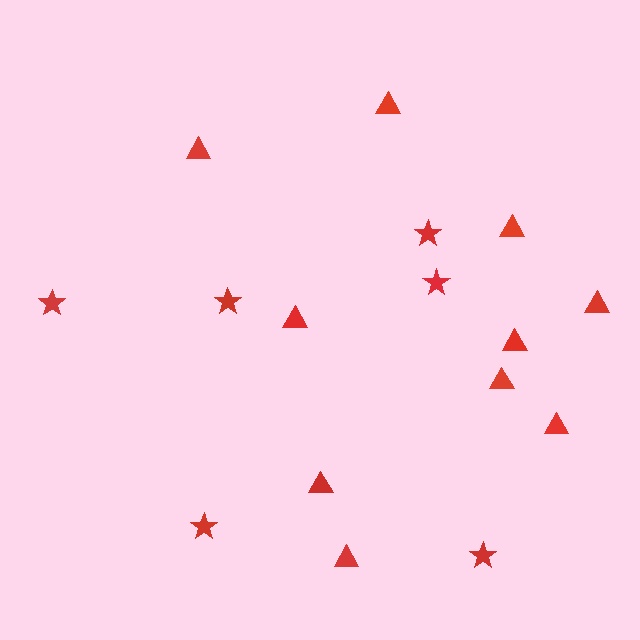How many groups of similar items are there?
There are 2 groups: one group of triangles (10) and one group of stars (6).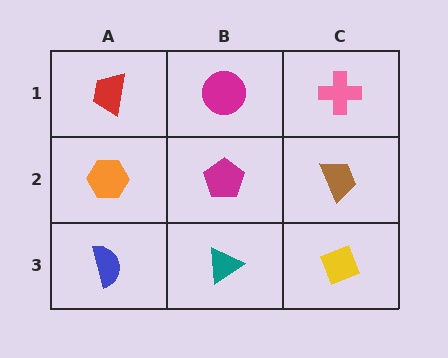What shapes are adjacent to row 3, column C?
A brown trapezoid (row 2, column C), a teal triangle (row 3, column B).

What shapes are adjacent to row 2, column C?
A pink cross (row 1, column C), a yellow diamond (row 3, column C), a magenta pentagon (row 2, column B).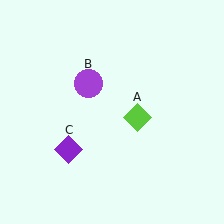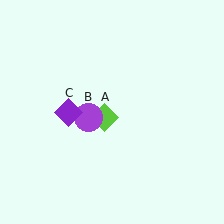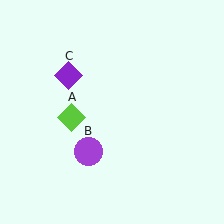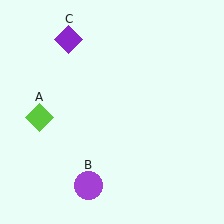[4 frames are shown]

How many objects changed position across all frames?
3 objects changed position: lime diamond (object A), purple circle (object B), purple diamond (object C).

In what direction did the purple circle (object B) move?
The purple circle (object B) moved down.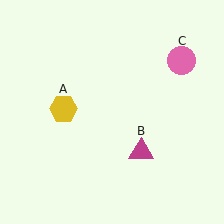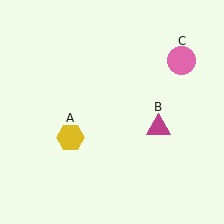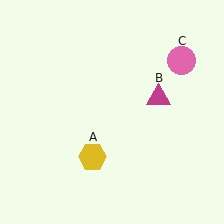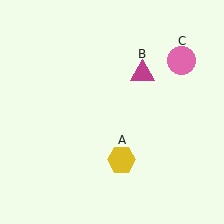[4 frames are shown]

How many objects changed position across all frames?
2 objects changed position: yellow hexagon (object A), magenta triangle (object B).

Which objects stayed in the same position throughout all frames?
Pink circle (object C) remained stationary.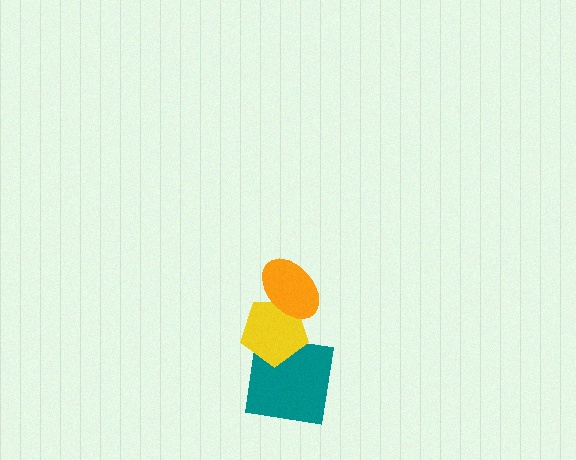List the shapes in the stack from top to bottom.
From top to bottom: the orange ellipse, the yellow pentagon, the teal square.